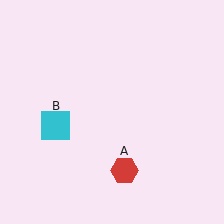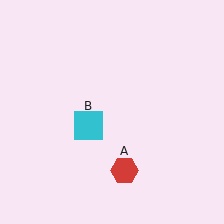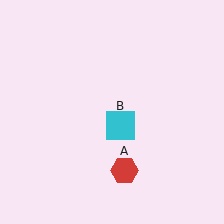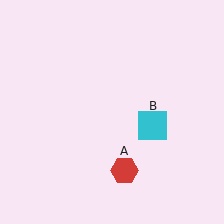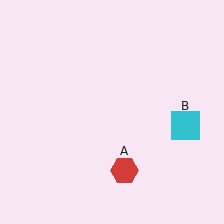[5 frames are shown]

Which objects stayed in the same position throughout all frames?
Red hexagon (object A) remained stationary.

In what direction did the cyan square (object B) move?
The cyan square (object B) moved right.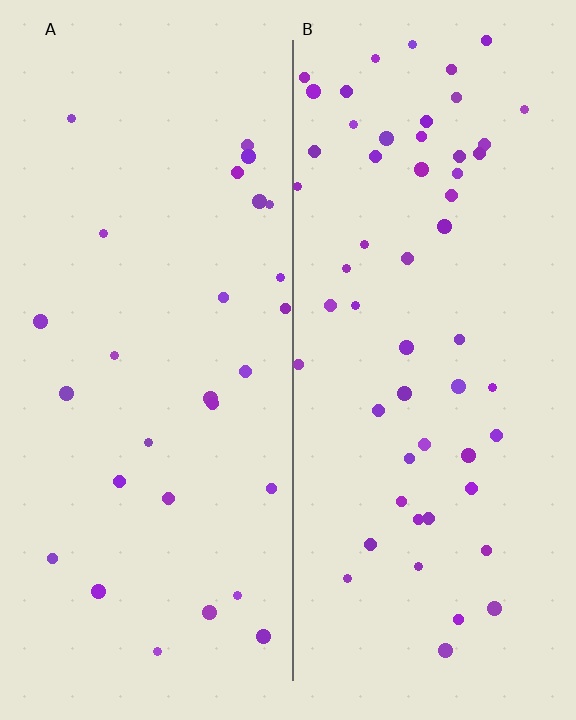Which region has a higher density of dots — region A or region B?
B (the right).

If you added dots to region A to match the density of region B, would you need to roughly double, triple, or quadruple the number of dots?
Approximately double.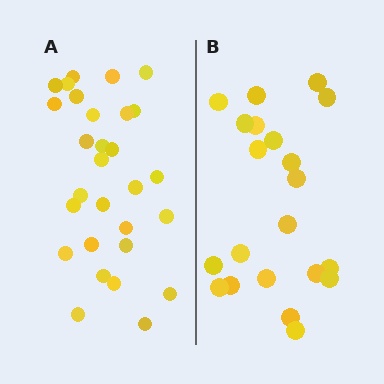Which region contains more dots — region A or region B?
Region A (the left region) has more dots.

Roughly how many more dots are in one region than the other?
Region A has roughly 8 or so more dots than region B.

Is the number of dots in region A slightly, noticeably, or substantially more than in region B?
Region A has noticeably more, but not dramatically so. The ratio is roughly 1.4 to 1.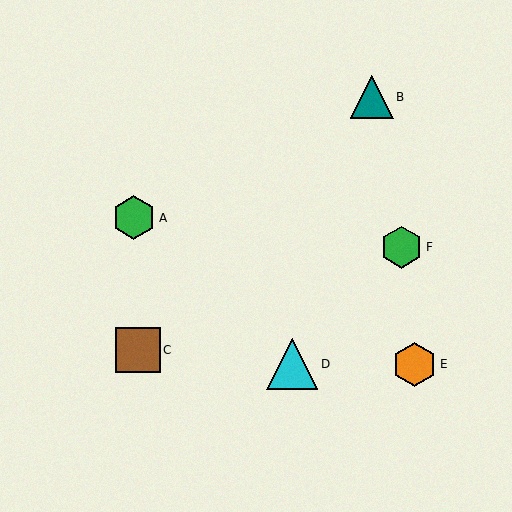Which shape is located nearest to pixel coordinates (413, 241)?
The green hexagon (labeled F) at (402, 247) is nearest to that location.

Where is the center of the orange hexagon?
The center of the orange hexagon is at (415, 364).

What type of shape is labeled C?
Shape C is a brown square.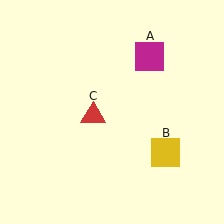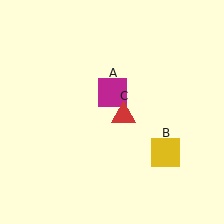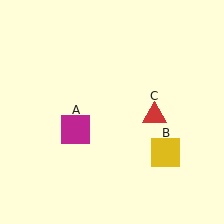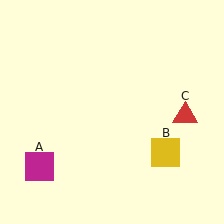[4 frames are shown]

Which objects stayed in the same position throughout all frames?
Yellow square (object B) remained stationary.